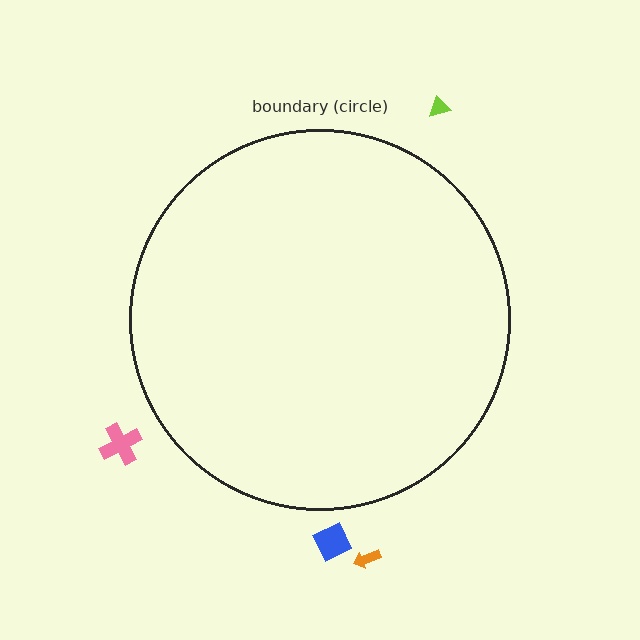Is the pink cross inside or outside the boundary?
Outside.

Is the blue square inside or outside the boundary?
Outside.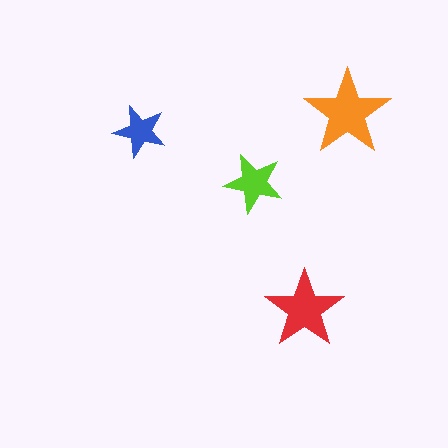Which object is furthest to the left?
The blue star is leftmost.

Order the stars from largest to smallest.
the orange one, the red one, the lime one, the blue one.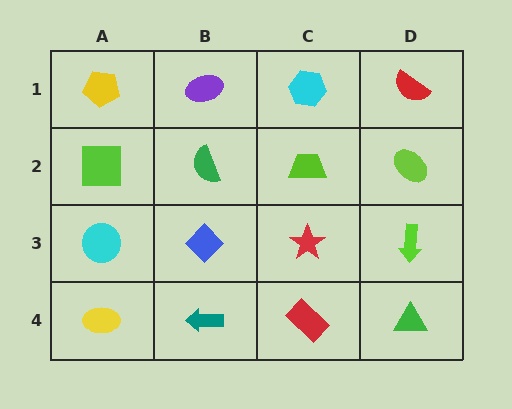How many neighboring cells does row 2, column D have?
3.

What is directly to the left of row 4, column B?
A yellow ellipse.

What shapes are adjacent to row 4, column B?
A blue diamond (row 3, column B), a yellow ellipse (row 4, column A), a red rectangle (row 4, column C).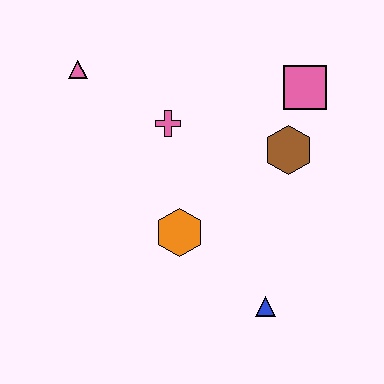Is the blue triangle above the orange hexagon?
No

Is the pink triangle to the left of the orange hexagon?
Yes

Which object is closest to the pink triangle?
The pink cross is closest to the pink triangle.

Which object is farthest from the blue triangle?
The pink triangle is farthest from the blue triangle.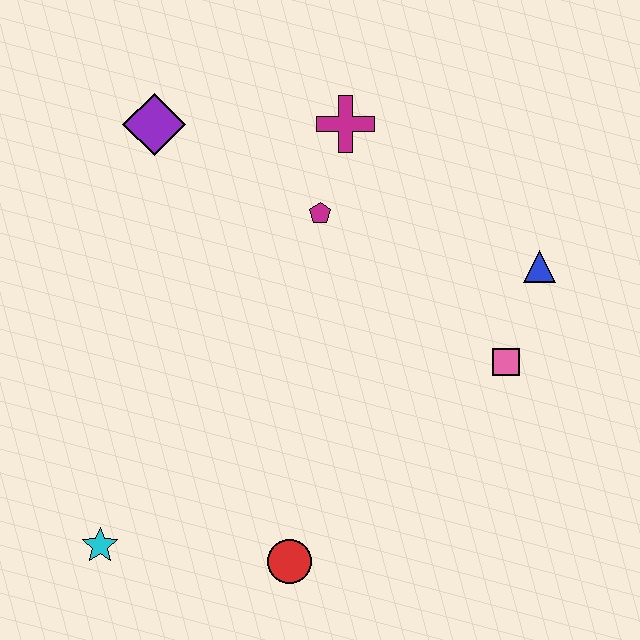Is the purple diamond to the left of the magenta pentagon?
Yes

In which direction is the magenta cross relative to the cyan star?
The magenta cross is above the cyan star.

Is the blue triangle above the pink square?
Yes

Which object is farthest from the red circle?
The purple diamond is farthest from the red circle.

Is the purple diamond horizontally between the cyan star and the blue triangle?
Yes